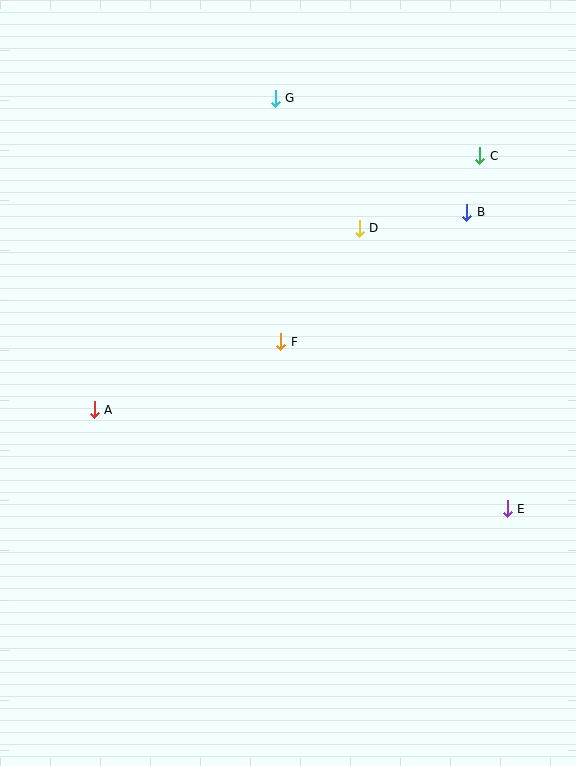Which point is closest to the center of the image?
Point F at (281, 342) is closest to the center.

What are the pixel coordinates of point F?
Point F is at (281, 342).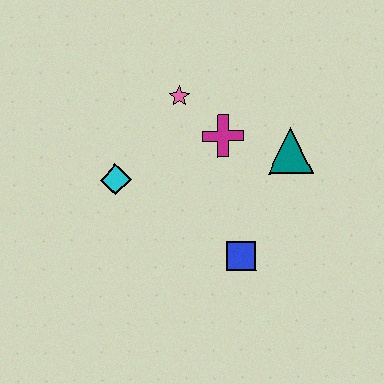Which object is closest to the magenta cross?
The pink star is closest to the magenta cross.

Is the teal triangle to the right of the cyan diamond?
Yes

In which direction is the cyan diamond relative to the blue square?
The cyan diamond is to the left of the blue square.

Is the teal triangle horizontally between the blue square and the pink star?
No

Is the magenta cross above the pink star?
No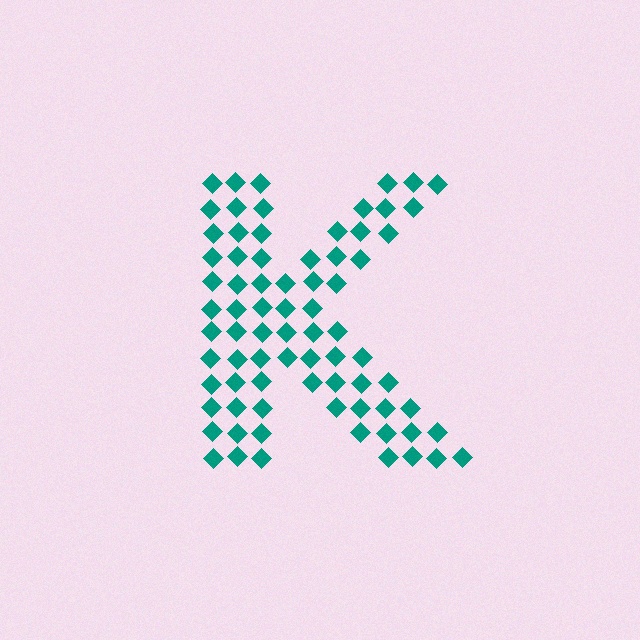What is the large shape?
The large shape is the letter K.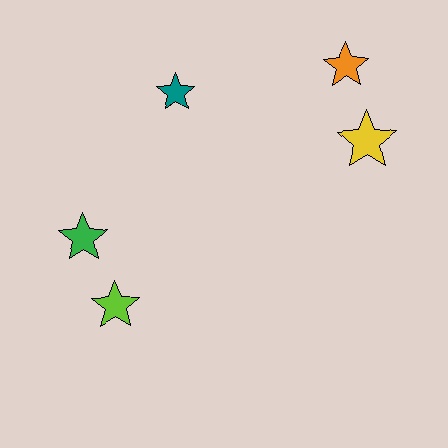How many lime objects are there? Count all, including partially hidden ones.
There is 1 lime object.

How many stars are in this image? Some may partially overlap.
There are 5 stars.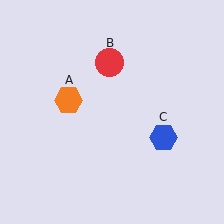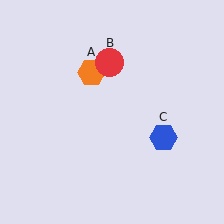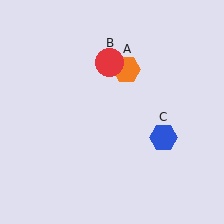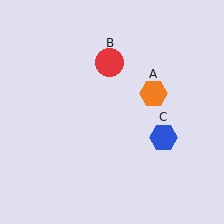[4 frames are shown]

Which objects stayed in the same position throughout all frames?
Red circle (object B) and blue hexagon (object C) remained stationary.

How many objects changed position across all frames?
1 object changed position: orange hexagon (object A).